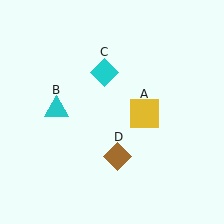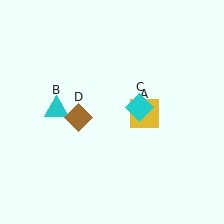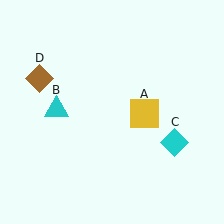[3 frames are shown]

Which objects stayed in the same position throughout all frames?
Yellow square (object A) and cyan triangle (object B) remained stationary.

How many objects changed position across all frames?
2 objects changed position: cyan diamond (object C), brown diamond (object D).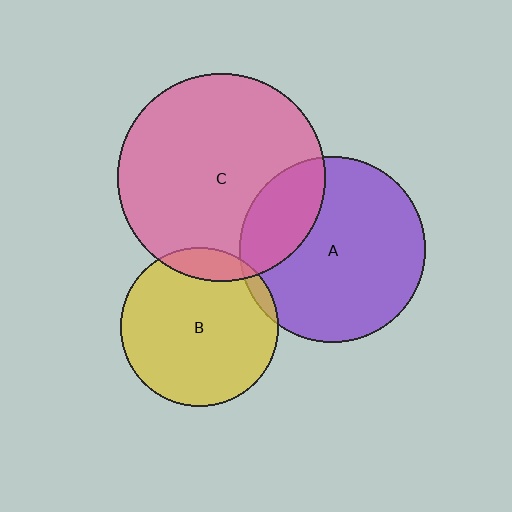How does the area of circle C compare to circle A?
Approximately 1.2 times.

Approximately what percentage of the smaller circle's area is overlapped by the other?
Approximately 5%.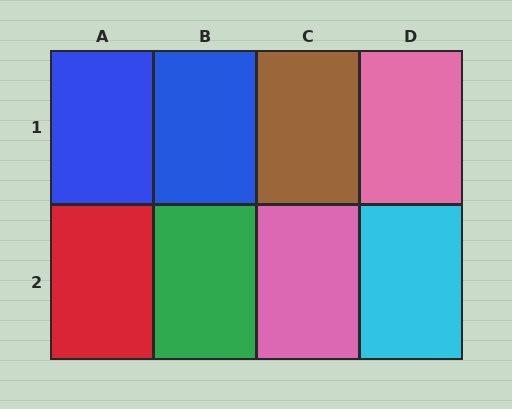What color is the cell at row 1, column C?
Brown.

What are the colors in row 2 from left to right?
Red, green, pink, cyan.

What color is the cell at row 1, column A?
Blue.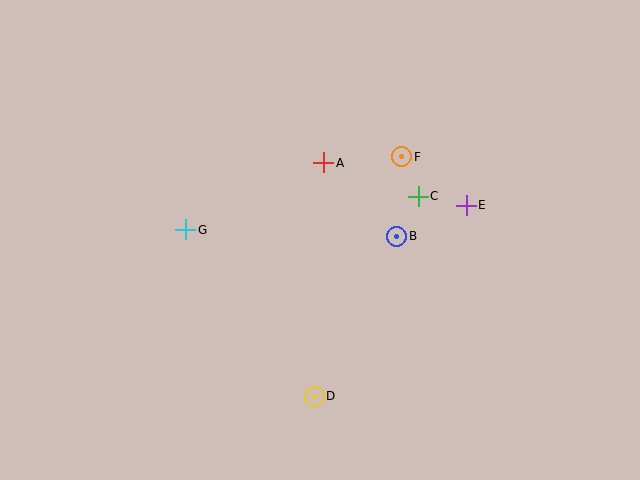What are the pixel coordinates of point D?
Point D is at (314, 396).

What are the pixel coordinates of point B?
Point B is at (397, 236).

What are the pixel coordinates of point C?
Point C is at (418, 196).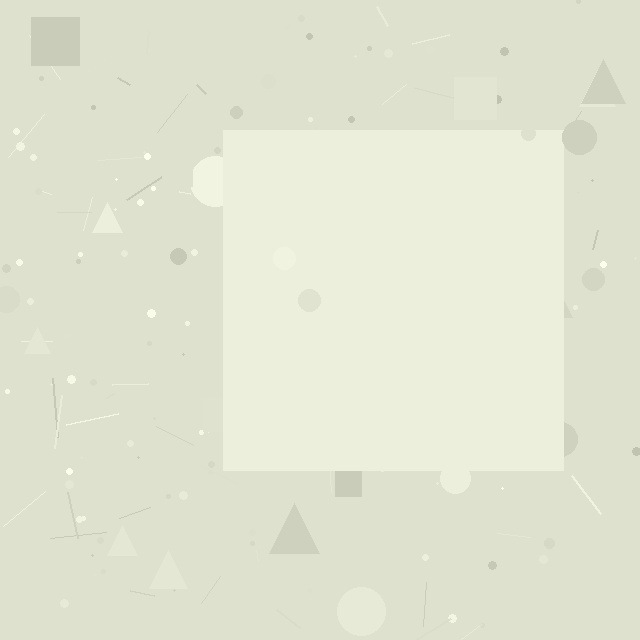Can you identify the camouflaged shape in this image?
The camouflaged shape is a square.